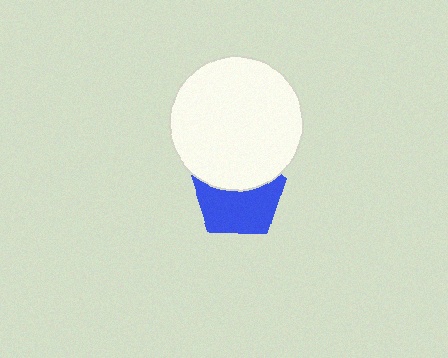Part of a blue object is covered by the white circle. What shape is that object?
It is a pentagon.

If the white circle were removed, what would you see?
You would see the complete blue pentagon.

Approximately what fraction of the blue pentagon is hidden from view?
Roughly 41% of the blue pentagon is hidden behind the white circle.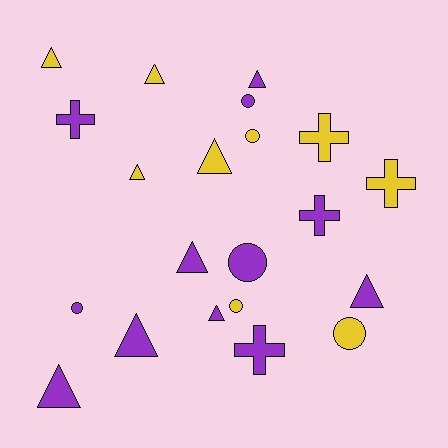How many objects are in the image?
There are 21 objects.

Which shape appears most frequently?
Triangle, with 10 objects.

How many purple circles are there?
There are 3 purple circles.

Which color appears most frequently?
Purple, with 12 objects.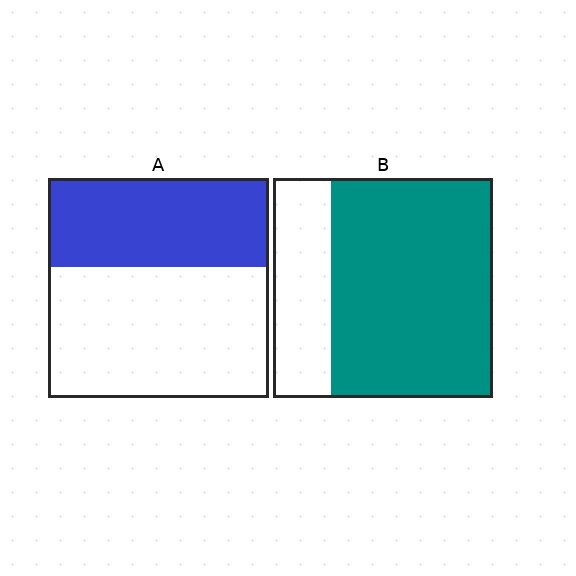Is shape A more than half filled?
No.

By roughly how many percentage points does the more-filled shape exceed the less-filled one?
By roughly 35 percentage points (B over A).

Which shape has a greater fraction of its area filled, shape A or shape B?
Shape B.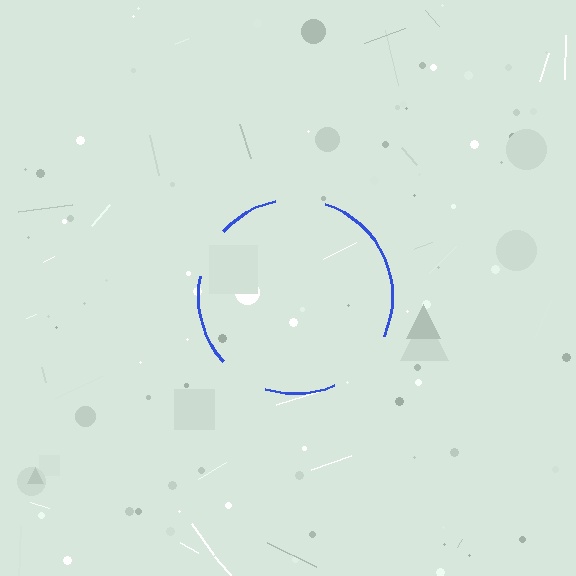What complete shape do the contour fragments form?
The contour fragments form a circle.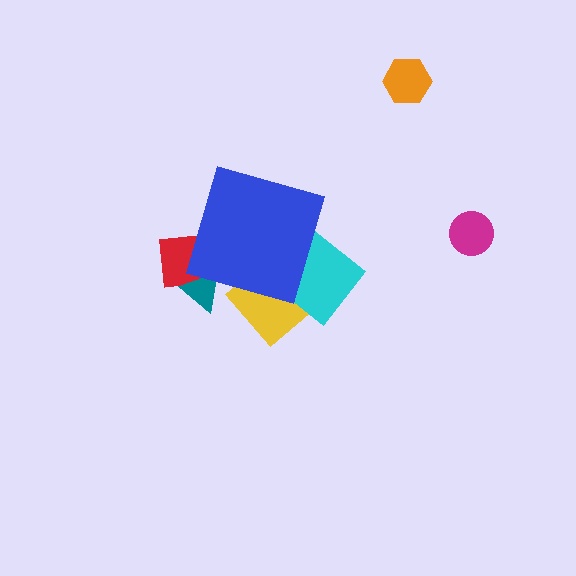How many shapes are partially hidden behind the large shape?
4 shapes are partially hidden.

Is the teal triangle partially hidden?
Yes, the teal triangle is partially hidden behind the blue diamond.